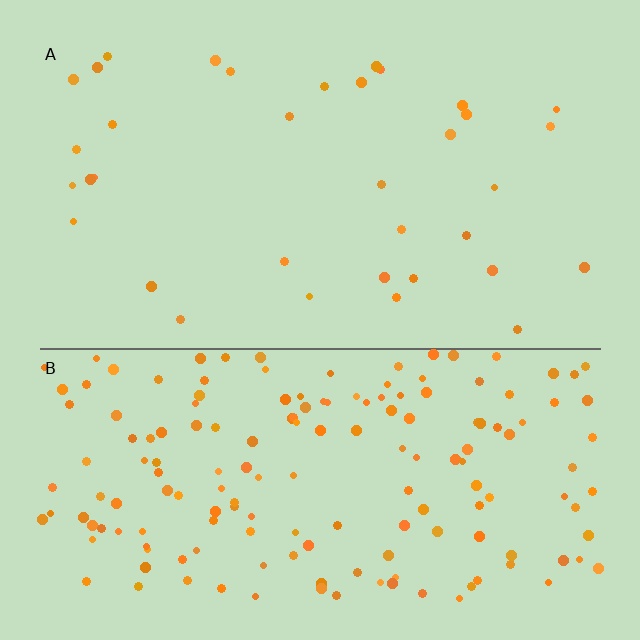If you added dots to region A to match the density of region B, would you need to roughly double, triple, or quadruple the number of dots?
Approximately quadruple.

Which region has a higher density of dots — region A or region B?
B (the bottom).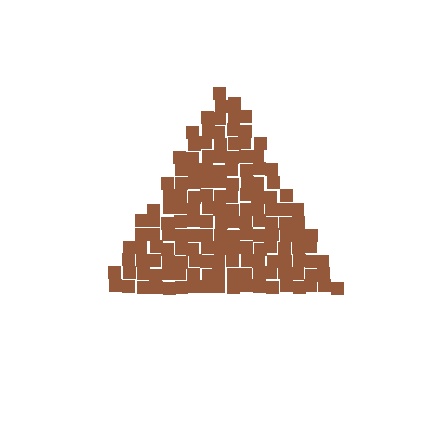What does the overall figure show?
The overall figure shows a triangle.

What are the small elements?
The small elements are squares.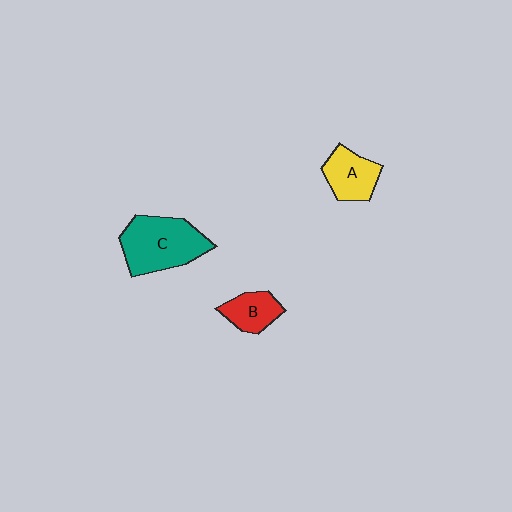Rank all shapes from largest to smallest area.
From largest to smallest: C (teal), A (yellow), B (red).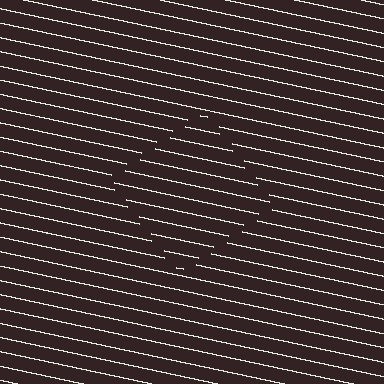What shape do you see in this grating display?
An illusory square. The interior of the shape contains the same grating, shifted by half a period — the contour is defined by the phase discontinuity where line-ends from the inner and outer gratings abut.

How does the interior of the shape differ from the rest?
The interior of the shape contains the same grating, shifted by half a period — the contour is defined by the phase discontinuity where line-ends from the inner and outer gratings abut.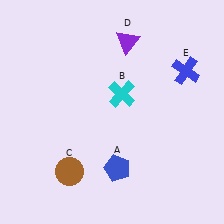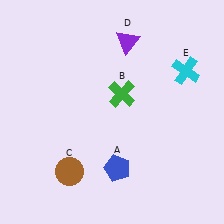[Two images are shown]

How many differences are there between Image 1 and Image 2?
There are 2 differences between the two images.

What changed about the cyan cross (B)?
In Image 1, B is cyan. In Image 2, it changed to green.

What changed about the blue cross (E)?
In Image 1, E is blue. In Image 2, it changed to cyan.